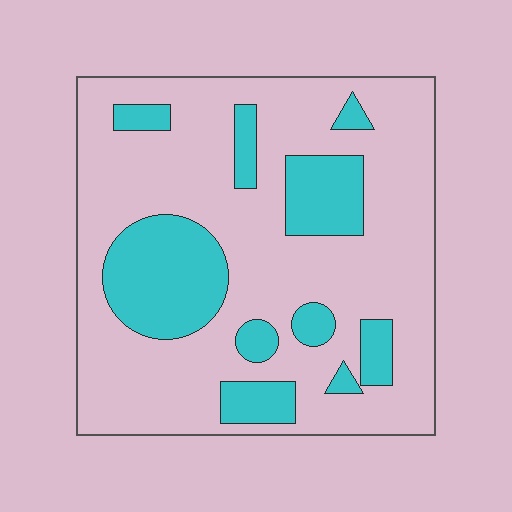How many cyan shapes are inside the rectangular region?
10.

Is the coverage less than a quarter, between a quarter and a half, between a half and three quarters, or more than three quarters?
Between a quarter and a half.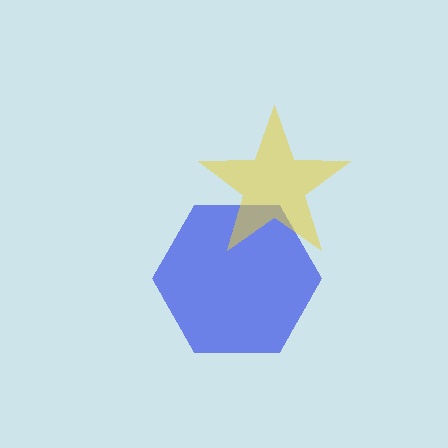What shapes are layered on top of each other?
The layered shapes are: a blue hexagon, a yellow star.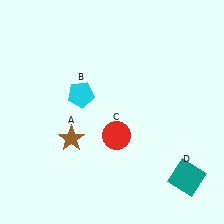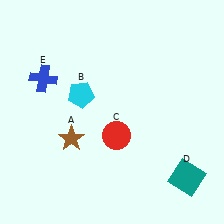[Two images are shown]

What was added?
A blue cross (E) was added in Image 2.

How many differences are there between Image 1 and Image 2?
There is 1 difference between the two images.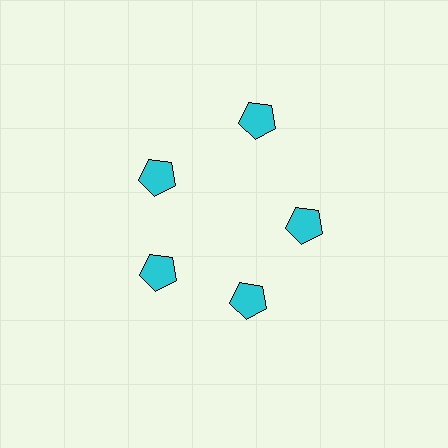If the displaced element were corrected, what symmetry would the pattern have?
It would have 5-fold rotational symmetry — the pattern would map onto itself every 72 degrees.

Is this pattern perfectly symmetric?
No. The 5 cyan pentagons are arranged in a ring, but one element near the 1 o'clock position is pushed outward from the center, breaking the 5-fold rotational symmetry.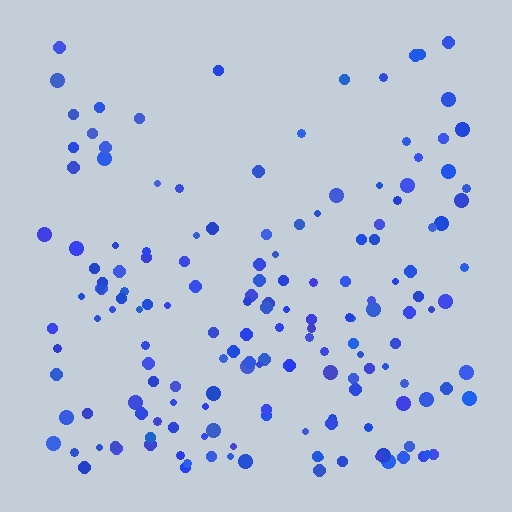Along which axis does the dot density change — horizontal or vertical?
Vertical.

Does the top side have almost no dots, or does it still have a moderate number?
Still a moderate number, just noticeably fewer than the bottom.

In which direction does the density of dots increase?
From top to bottom, with the bottom side densest.